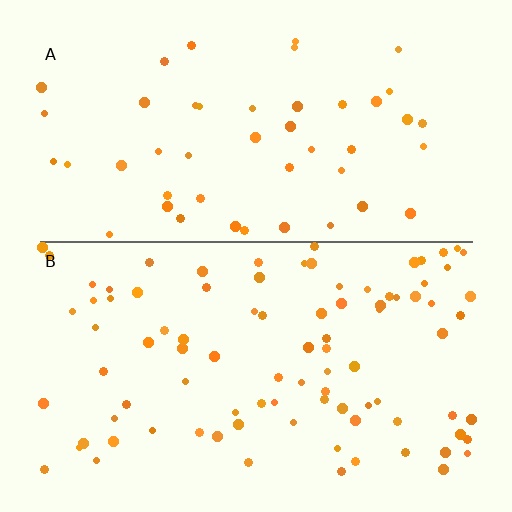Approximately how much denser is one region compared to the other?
Approximately 1.9× — region B over region A.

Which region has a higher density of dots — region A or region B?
B (the bottom).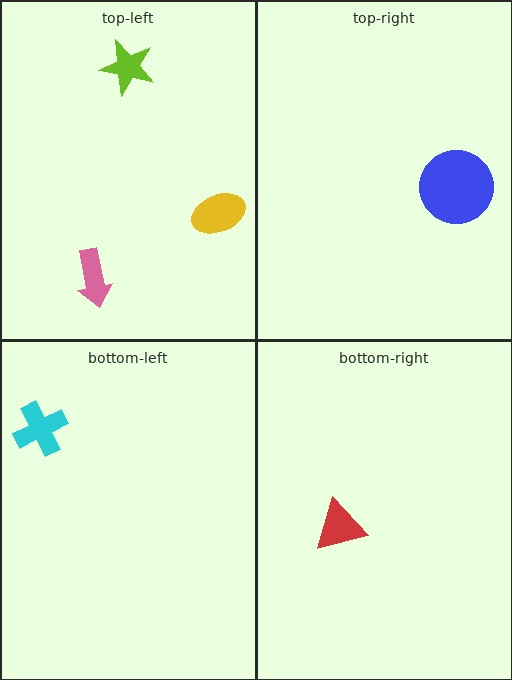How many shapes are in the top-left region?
3.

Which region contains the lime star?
The top-left region.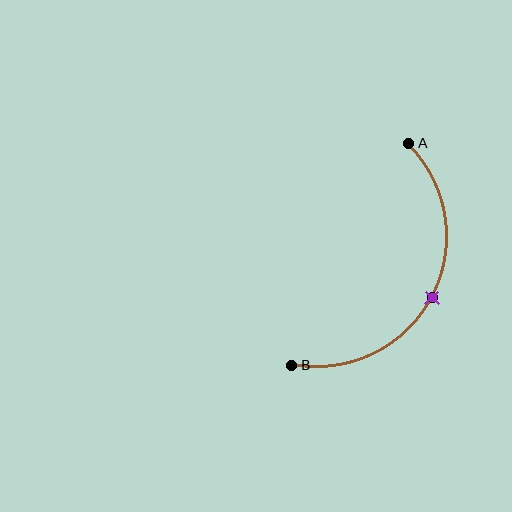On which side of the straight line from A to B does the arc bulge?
The arc bulges to the right of the straight line connecting A and B.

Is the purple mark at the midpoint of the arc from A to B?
Yes. The purple mark lies on the arc at equal arc-length from both A and B — it is the arc midpoint.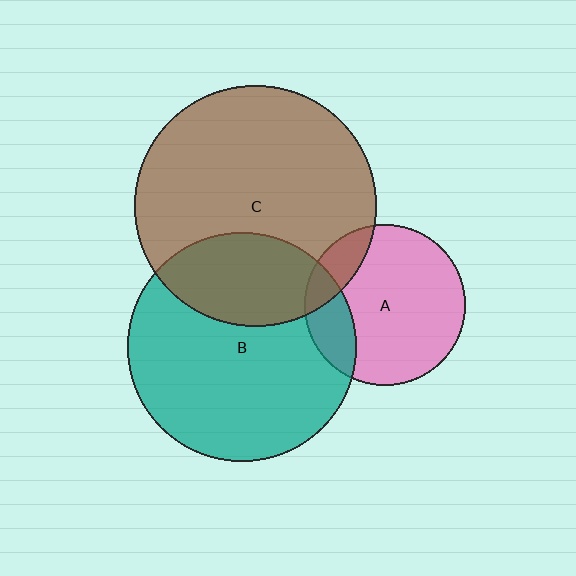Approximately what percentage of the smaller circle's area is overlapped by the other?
Approximately 20%.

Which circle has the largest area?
Circle C (brown).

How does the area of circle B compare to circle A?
Approximately 2.0 times.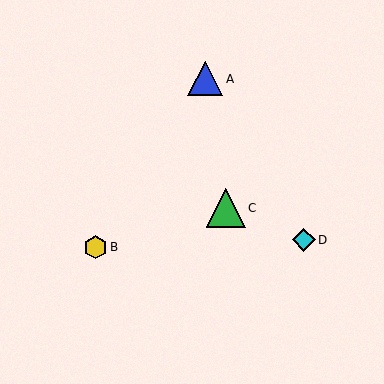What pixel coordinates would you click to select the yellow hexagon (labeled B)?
Click at (95, 247) to select the yellow hexagon B.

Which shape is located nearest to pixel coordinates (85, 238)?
The yellow hexagon (labeled B) at (95, 247) is nearest to that location.